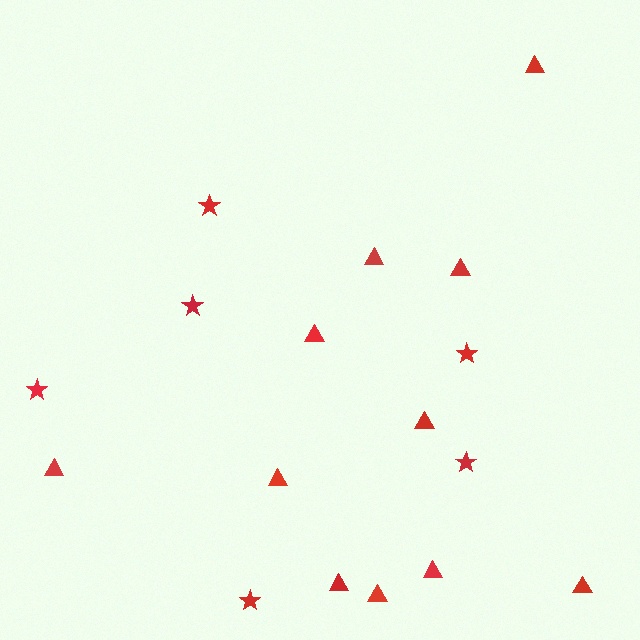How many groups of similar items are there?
There are 2 groups: one group of triangles (11) and one group of stars (6).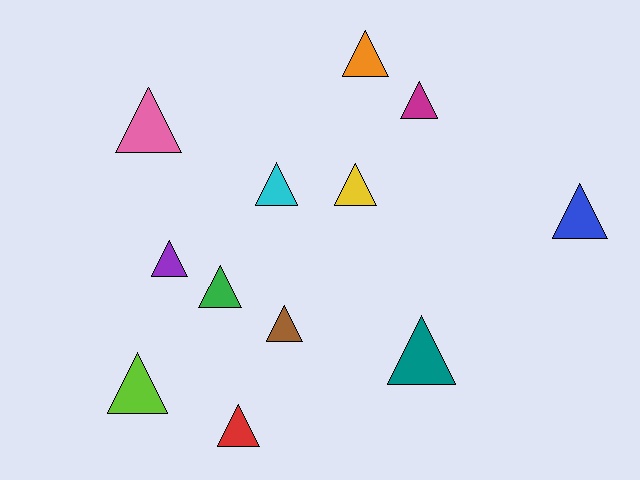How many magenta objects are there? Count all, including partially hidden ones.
There is 1 magenta object.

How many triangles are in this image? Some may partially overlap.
There are 12 triangles.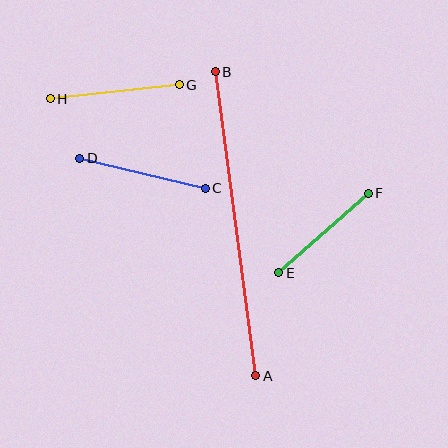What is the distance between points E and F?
The distance is approximately 120 pixels.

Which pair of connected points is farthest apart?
Points A and B are farthest apart.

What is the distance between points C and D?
The distance is approximately 129 pixels.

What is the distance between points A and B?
The distance is approximately 307 pixels.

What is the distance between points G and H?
The distance is approximately 130 pixels.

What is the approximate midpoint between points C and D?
The midpoint is at approximately (142, 173) pixels.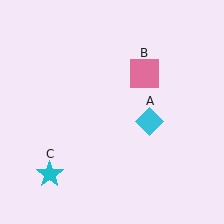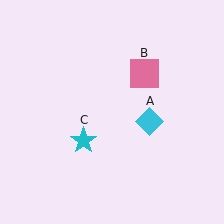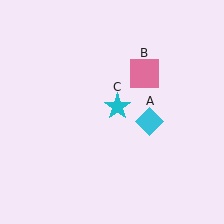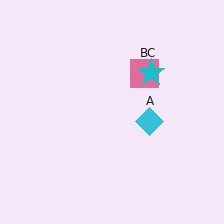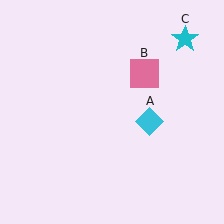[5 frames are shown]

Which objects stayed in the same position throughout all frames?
Cyan diamond (object A) and pink square (object B) remained stationary.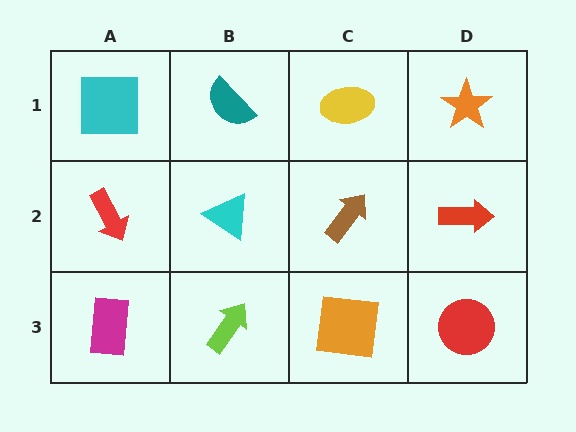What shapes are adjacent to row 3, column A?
A red arrow (row 2, column A), a lime arrow (row 3, column B).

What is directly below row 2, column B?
A lime arrow.